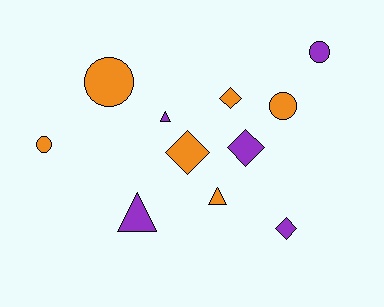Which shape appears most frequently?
Diamond, with 4 objects.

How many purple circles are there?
There is 1 purple circle.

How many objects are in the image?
There are 11 objects.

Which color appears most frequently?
Orange, with 6 objects.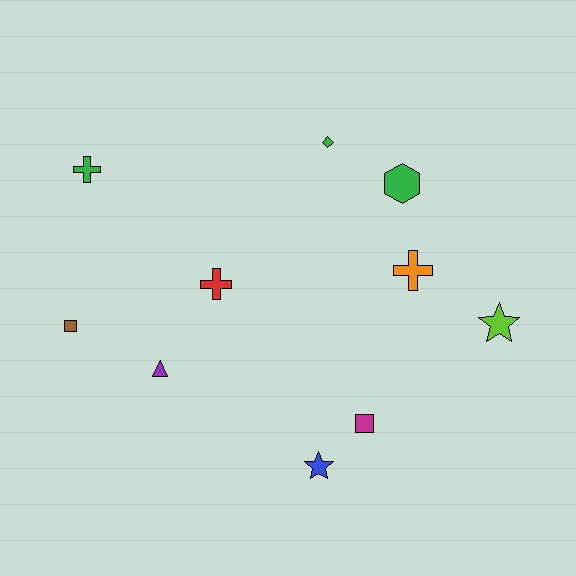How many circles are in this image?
There are no circles.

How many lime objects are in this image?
There is 1 lime object.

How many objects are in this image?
There are 10 objects.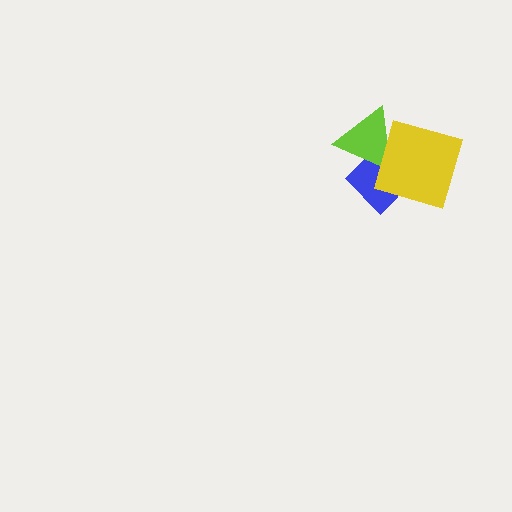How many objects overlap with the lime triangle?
2 objects overlap with the lime triangle.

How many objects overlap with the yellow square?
2 objects overlap with the yellow square.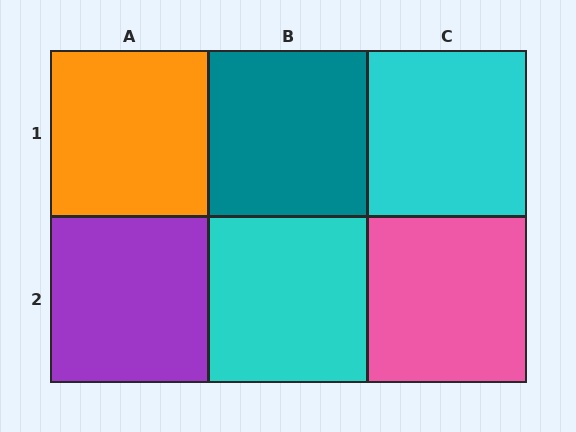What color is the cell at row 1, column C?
Cyan.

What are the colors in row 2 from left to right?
Purple, cyan, pink.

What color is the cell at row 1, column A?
Orange.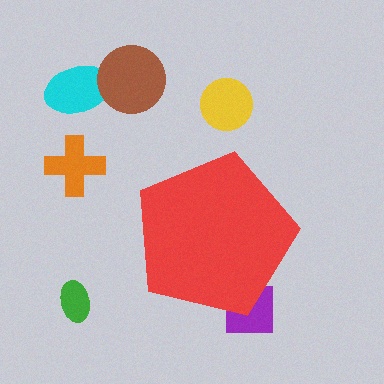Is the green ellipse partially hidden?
No, the green ellipse is fully visible.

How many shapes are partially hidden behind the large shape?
1 shape is partially hidden.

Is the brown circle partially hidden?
No, the brown circle is fully visible.